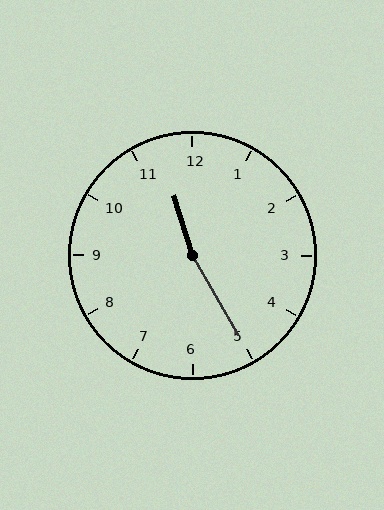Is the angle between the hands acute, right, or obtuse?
It is obtuse.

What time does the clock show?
11:25.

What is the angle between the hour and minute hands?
Approximately 168 degrees.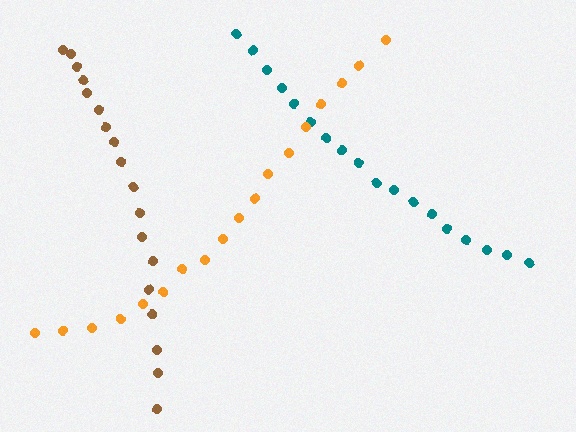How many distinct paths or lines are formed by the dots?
There are 3 distinct paths.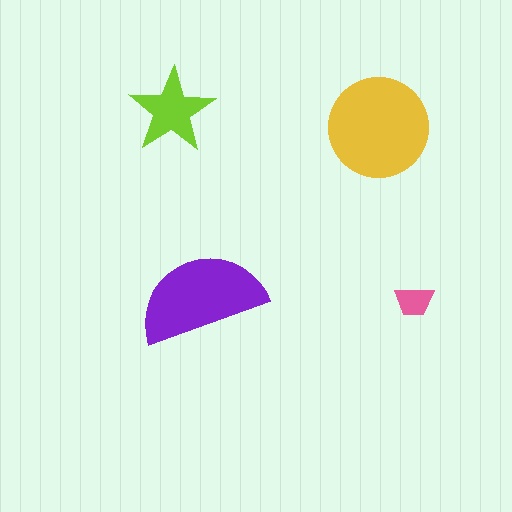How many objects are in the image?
There are 4 objects in the image.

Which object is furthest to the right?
The pink trapezoid is rightmost.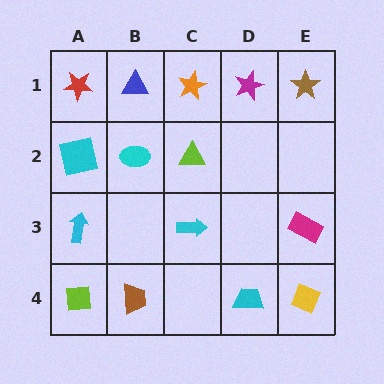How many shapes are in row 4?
4 shapes.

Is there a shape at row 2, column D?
No, that cell is empty.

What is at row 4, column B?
A brown trapezoid.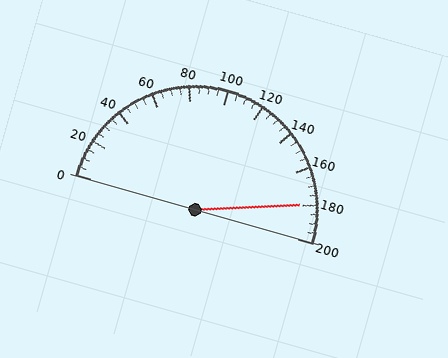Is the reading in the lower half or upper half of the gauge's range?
The reading is in the upper half of the range (0 to 200).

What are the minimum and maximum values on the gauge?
The gauge ranges from 0 to 200.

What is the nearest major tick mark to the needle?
The nearest major tick mark is 180.